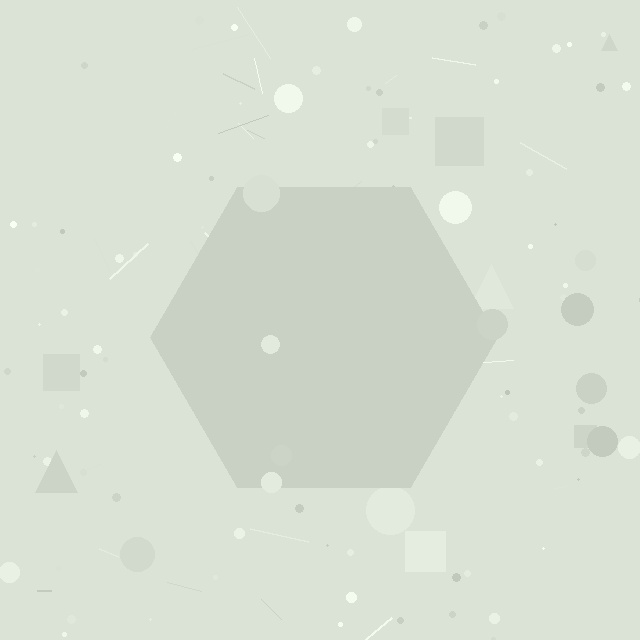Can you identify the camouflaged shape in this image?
The camouflaged shape is a hexagon.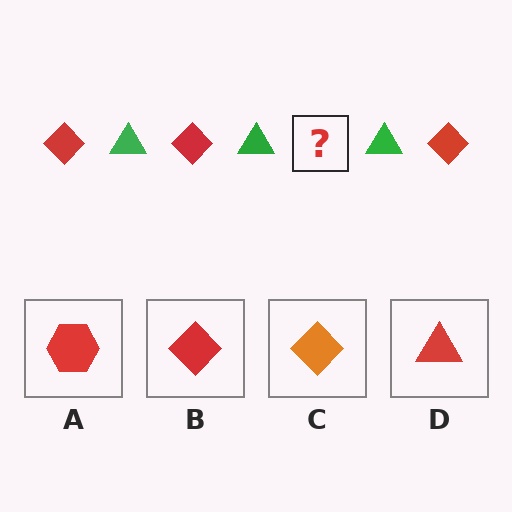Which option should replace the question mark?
Option B.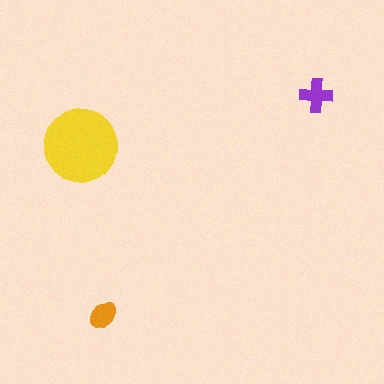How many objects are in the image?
There are 3 objects in the image.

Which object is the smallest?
The orange ellipse.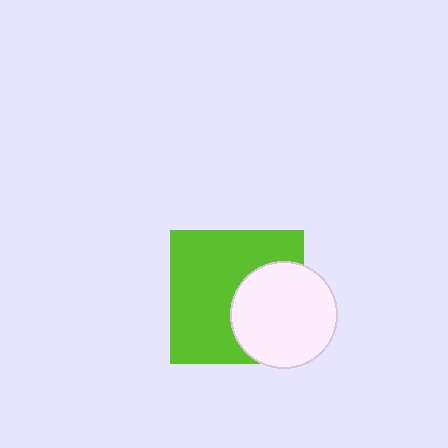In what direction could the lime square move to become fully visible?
The lime square could move left. That would shift it out from behind the white circle entirely.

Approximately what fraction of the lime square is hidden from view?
Roughly 36% of the lime square is hidden behind the white circle.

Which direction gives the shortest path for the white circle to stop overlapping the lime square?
Moving right gives the shortest separation.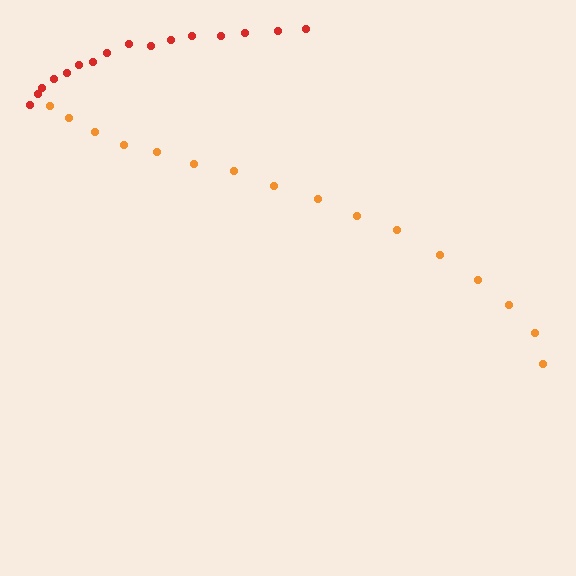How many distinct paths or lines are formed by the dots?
There are 2 distinct paths.